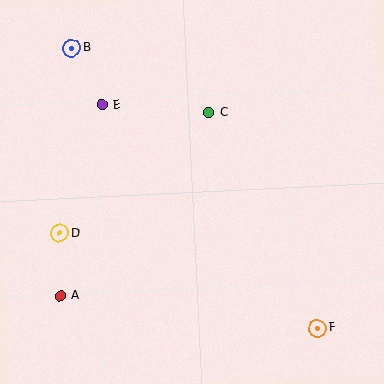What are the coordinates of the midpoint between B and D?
The midpoint between B and D is at (66, 141).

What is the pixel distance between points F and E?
The distance between F and E is 310 pixels.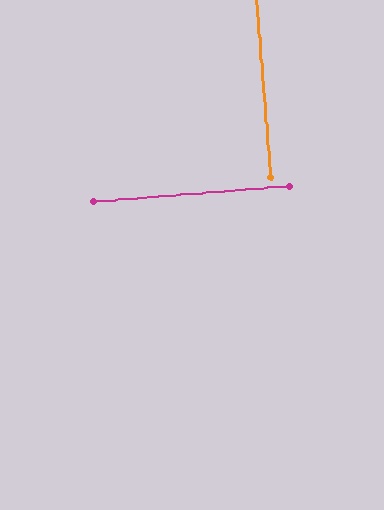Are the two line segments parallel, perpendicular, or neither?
Perpendicular — they meet at approximately 90°.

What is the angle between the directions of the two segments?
Approximately 90 degrees.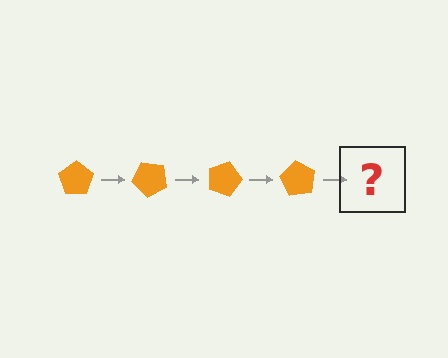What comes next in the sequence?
The next element should be an orange pentagon rotated 180 degrees.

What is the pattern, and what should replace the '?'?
The pattern is that the pentagon rotates 45 degrees each step. The '?' should be an orange pentagon rotated 180 degrees.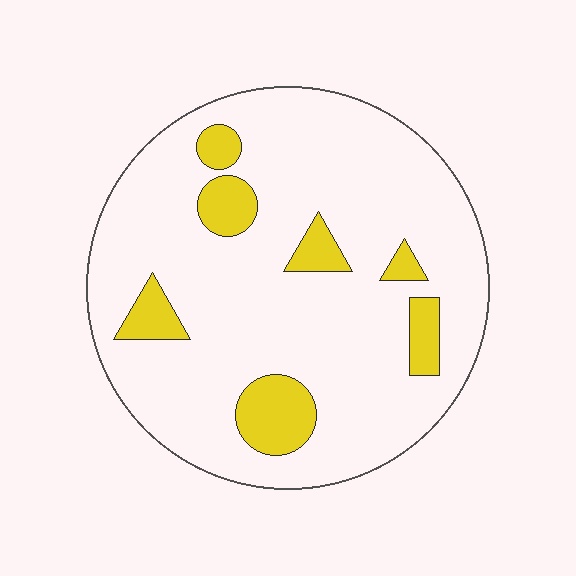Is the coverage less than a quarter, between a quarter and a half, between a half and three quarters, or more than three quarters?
Less than a quarter.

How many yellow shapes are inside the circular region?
7.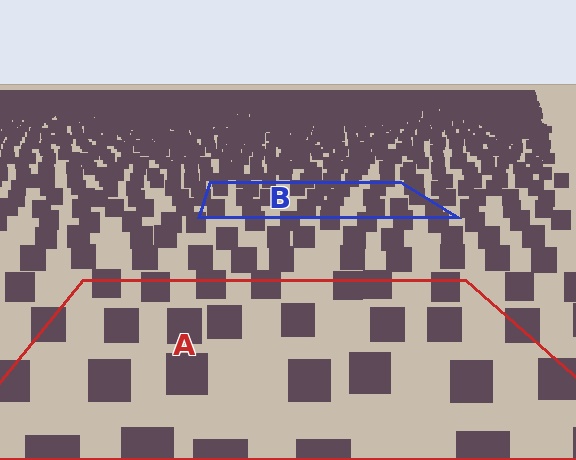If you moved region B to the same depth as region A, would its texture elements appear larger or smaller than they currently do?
They would appear larger. At a closer depth, the same texture elements are projected at a bigger on-screen size.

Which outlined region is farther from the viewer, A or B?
Region B is farther from the viewer — the texture elements inside it appear smaller and more densely packed.